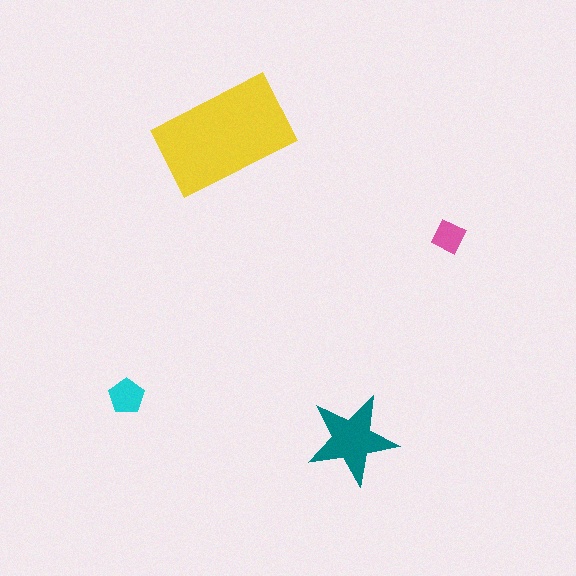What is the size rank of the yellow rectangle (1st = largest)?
1st.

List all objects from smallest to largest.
The pink diamond, the cyan pentagon, the teal star, the yellow rectangle.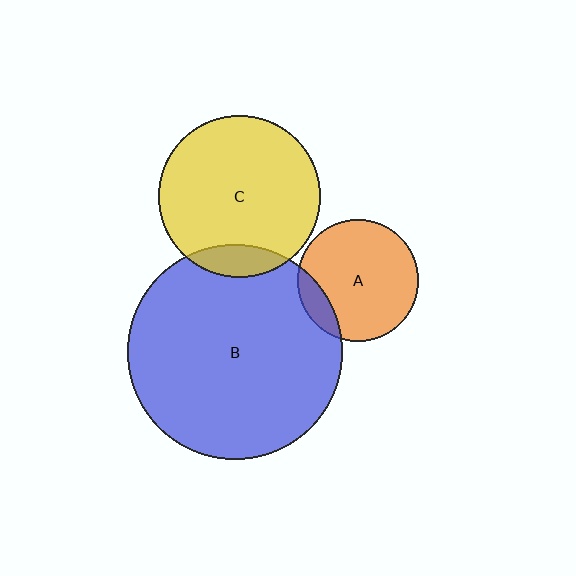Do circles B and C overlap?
Yes.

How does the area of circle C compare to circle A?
Approximately 1.8 times.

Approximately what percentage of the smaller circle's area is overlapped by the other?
Approximately 10%.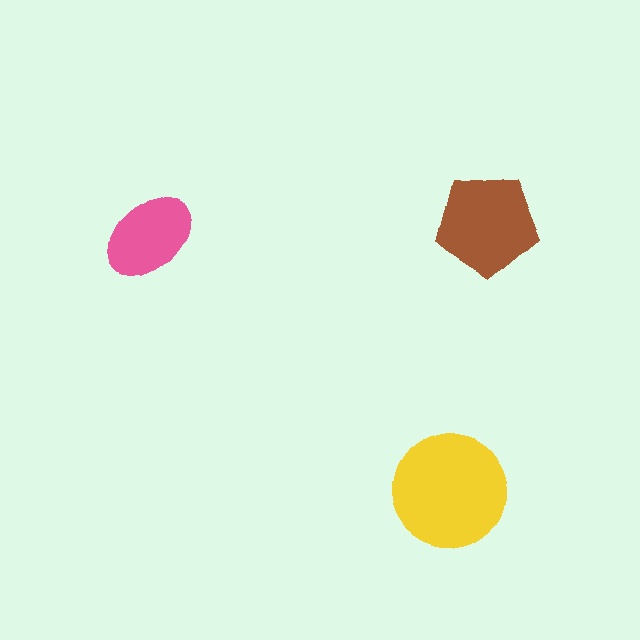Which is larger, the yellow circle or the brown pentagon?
The yellow circle.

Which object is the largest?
The yellow circle.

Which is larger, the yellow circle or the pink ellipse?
The yellow circle.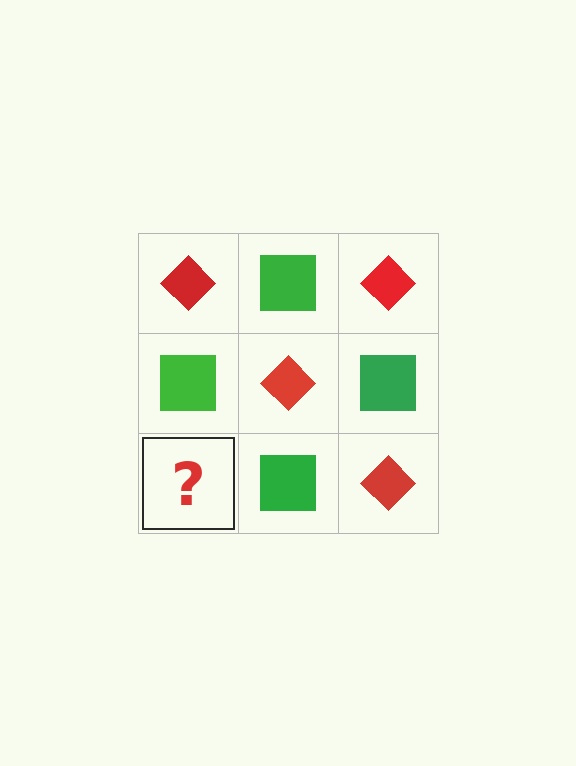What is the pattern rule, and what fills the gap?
The rule is that it alternates red diamond and green square in a checkerboard pattern. The gap should be filled with a red diamond.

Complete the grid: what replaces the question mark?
The question mark should be replaced with a red diamond.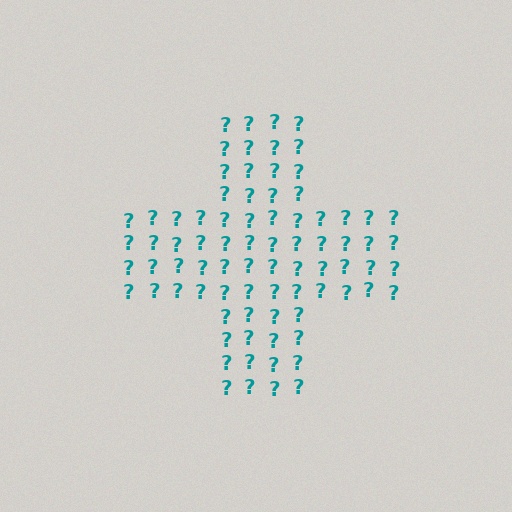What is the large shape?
The large shape is a cross.